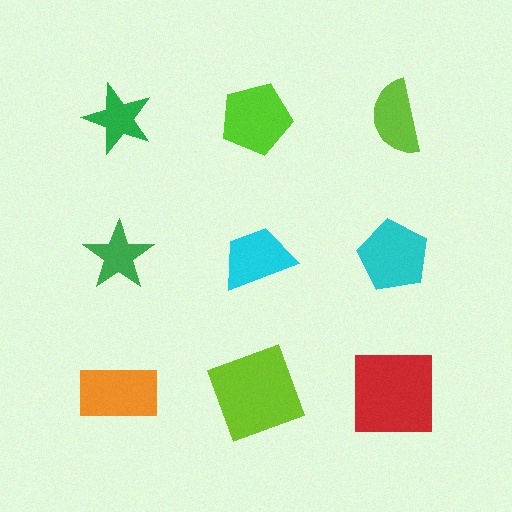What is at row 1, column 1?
A green star.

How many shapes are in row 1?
3 shapes.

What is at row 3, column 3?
A red square.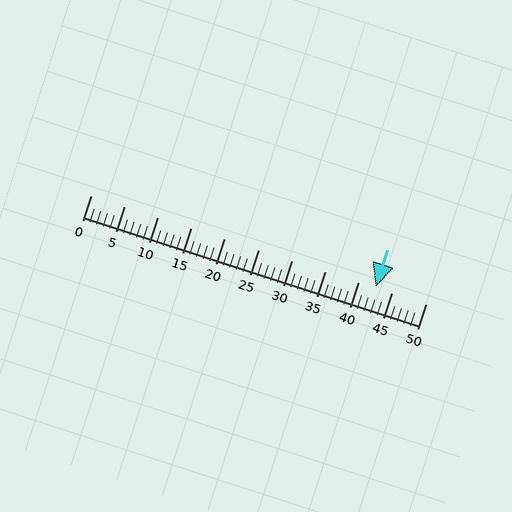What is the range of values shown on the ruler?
The ruler shows values from 0 to 50.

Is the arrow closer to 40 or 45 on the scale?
The arrow is closer to 45.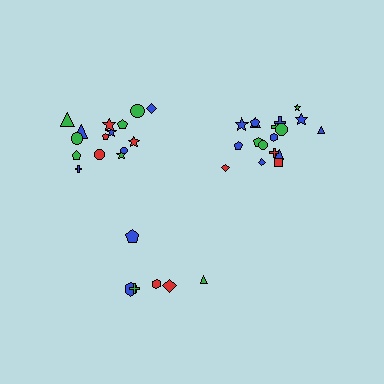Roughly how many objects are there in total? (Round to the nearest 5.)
Roughly 40 objects in total.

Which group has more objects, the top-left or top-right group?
The top-right group.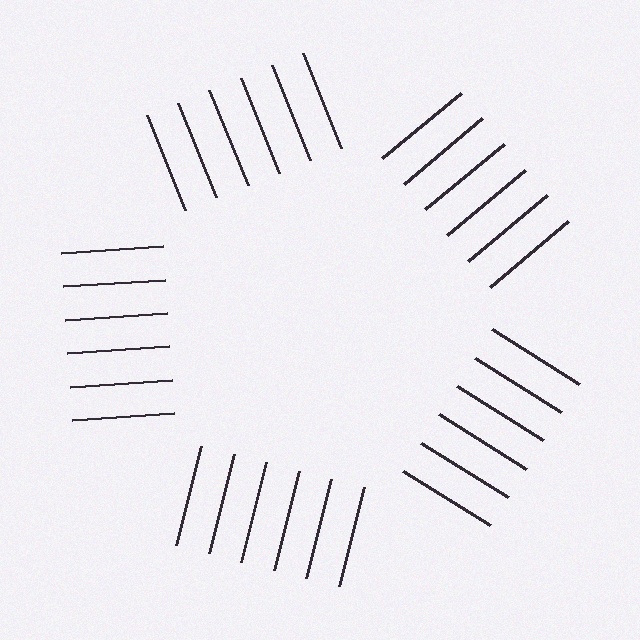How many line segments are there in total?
30 — 6 along each of the 5 edges.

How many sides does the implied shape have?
5 sides — the line-ends trace a pentagon.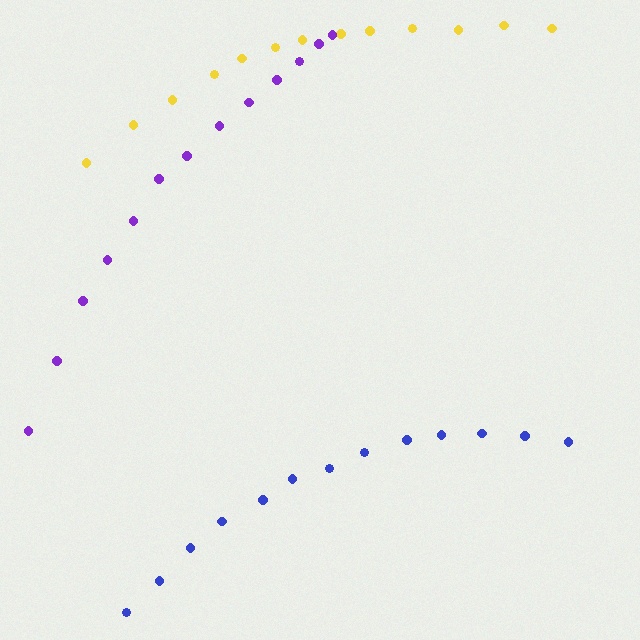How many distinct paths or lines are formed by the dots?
There are 3 distinct paths.